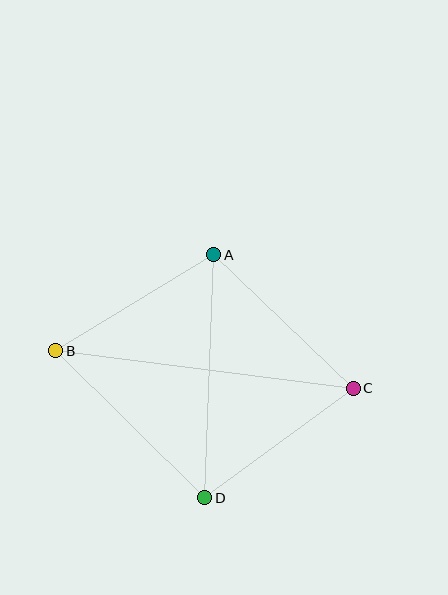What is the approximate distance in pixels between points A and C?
The distance between A and C is approximately 193 pixels.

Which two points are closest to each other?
Points C and D are closest to each other.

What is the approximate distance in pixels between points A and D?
The distance between A and D is approximately 243 pixels.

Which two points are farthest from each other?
Points B and C are farthest from each other.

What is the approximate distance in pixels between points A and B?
The distance between A and B is approximately 185 pixels.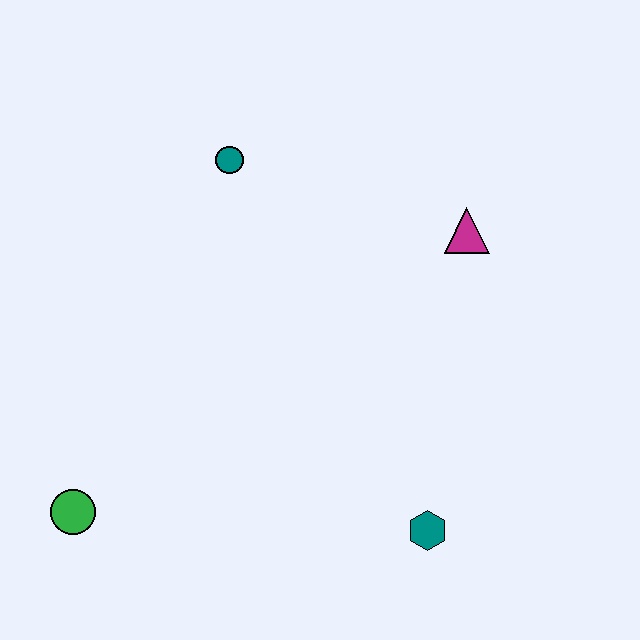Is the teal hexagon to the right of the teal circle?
Yes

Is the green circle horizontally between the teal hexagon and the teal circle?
No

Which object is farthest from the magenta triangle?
The green circle is farthest from the magenta triangle.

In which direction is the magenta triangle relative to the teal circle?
The magenta triangle is to the right of the teal circle.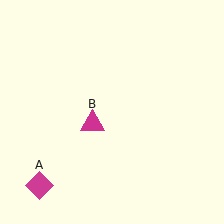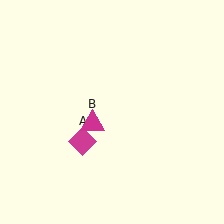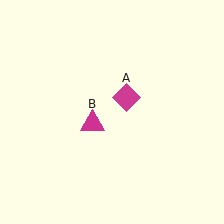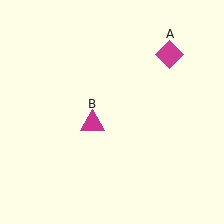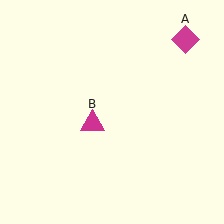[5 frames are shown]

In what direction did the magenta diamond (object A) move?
The magenta diamond (object A) moved up and to the right.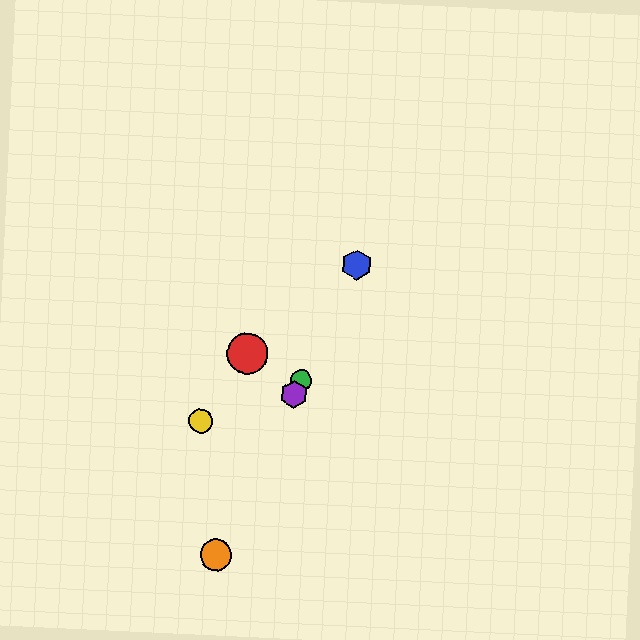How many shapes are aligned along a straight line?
4 shapes (the blue hexagon, the green circle, the purple hexagon, the orange circle) are aligned along a straight line.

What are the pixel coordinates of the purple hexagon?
The purple hexagon is at (294, 394).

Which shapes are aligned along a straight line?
The blue hexagon, the green circle, the purple hexagon, the orange circle are aligned along a straight line.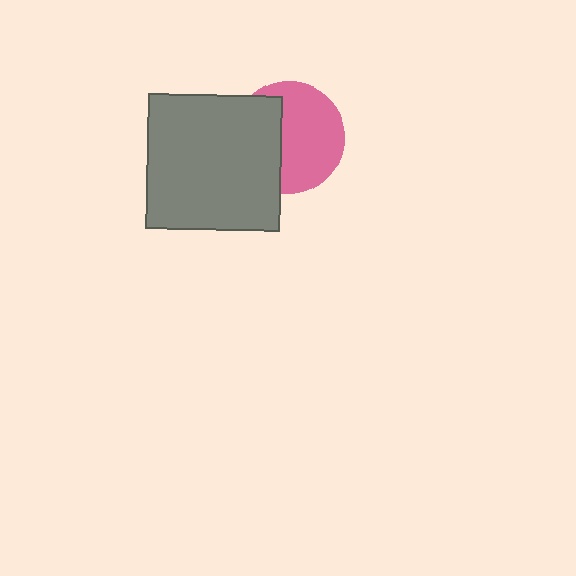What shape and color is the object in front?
The object in front is a gray square.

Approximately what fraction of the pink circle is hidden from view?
Roughly 40% of the pink circle is hidden behind the gray square.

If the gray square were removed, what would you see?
You would see the complete pink circle.